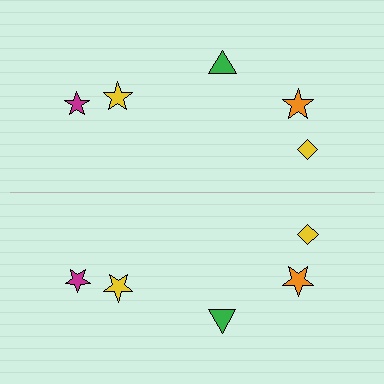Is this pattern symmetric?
Yes, this pattern has bilateral (reflection) symmetry.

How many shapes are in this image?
There are 10 shapes in this image.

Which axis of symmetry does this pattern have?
The pattern has a horizontal axis of symmetry running through the center of the image.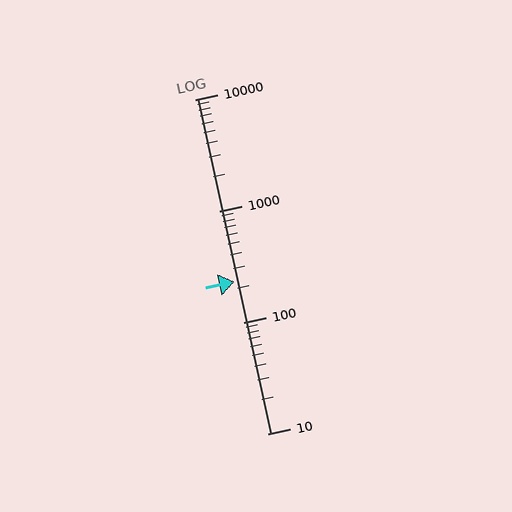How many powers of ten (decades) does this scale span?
The scale spans 3 decades, from 10 to 10000.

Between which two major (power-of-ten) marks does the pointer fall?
The pointer is between 100 and 1000.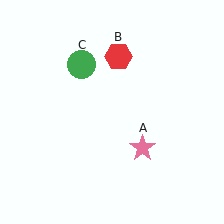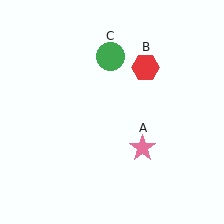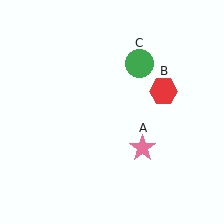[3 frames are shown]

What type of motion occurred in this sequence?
The red hexagon (object B), green circle (object C) rotated clockwise around the center of the scene.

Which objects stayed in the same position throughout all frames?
Pink star (object A) remained stationary.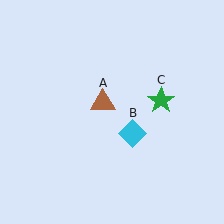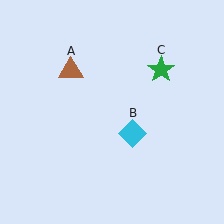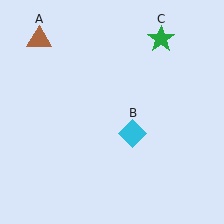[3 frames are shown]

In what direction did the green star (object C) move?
The green star (object C) moved up.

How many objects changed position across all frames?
2 objects changed position: brown triangle (object A), green star (object C).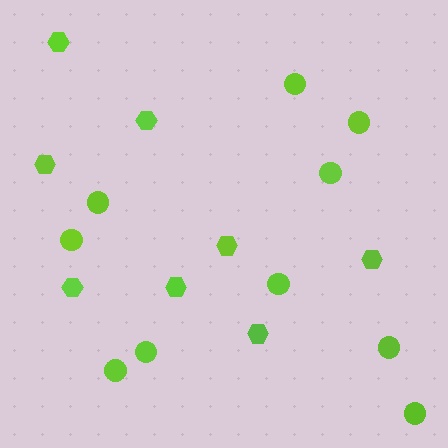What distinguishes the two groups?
There are 2 groups: one group of circles (10) and one group of hexagons (8).